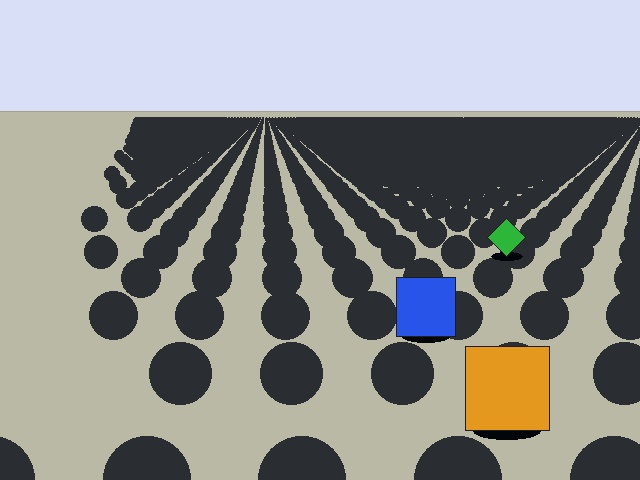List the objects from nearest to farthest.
From nearest to farthest: the orange square, the blue square, the green diamond.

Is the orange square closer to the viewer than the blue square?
Yes. The orange square is closer — you can tell from the texture gradient: the ground texture is coarser near it.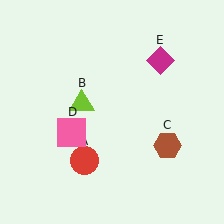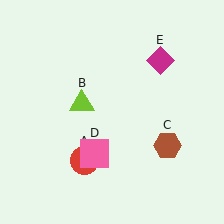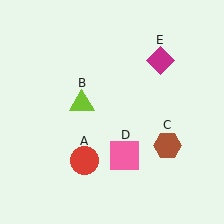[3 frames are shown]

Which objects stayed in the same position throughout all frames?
Red circle (object A) and lime triangle (object B) and brown hexagon (object C) and magenta diamond (object E) remained stationary.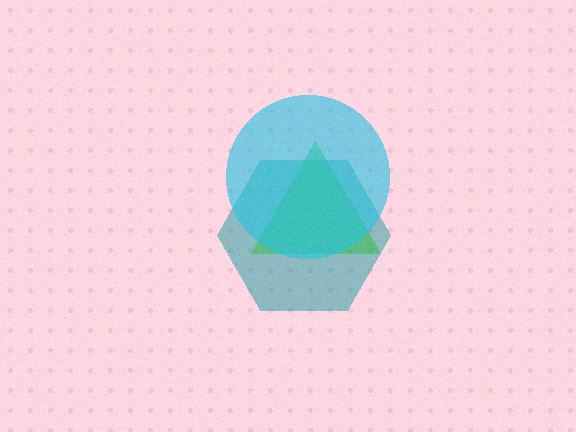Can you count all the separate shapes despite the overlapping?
Yes, there are 3 separate shapes.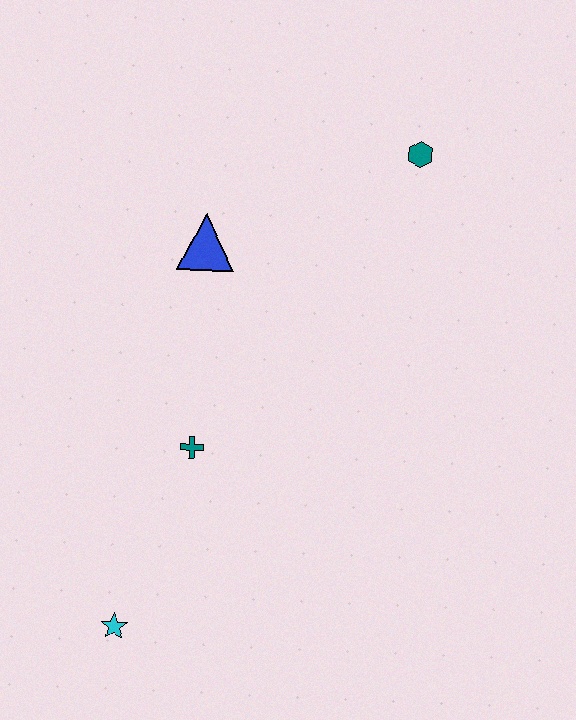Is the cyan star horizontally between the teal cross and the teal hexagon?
No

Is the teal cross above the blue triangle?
No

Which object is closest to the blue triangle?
The teal cross is closest to the blue triangle.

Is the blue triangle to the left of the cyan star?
No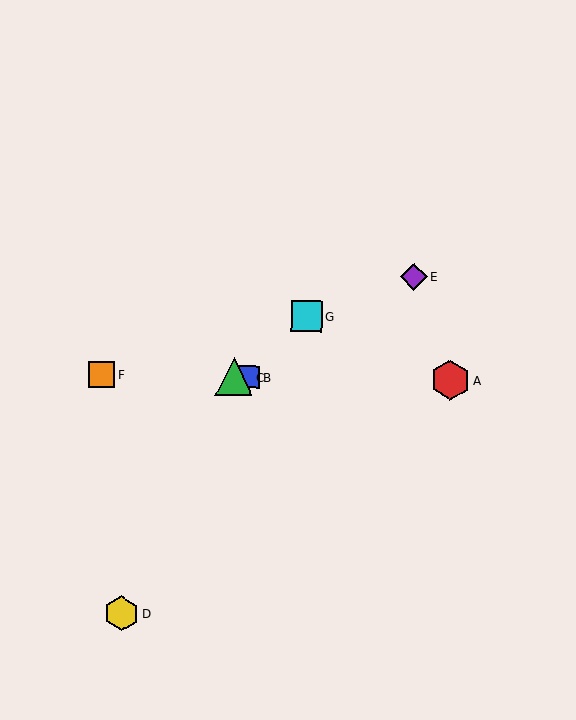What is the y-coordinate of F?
Object F is at y≈375.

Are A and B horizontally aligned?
Yes, both are at y≈380.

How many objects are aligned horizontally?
4 objects (A, B, C, F) are aligned horizontally.